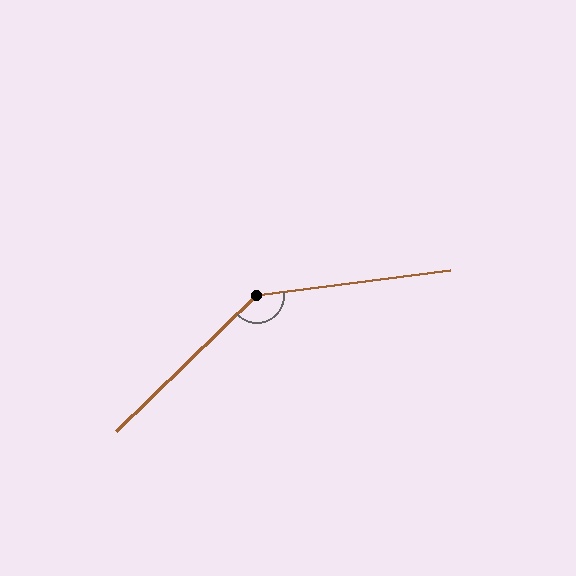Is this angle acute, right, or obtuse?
It is obtuse.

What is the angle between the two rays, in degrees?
Approximately 143 degrees.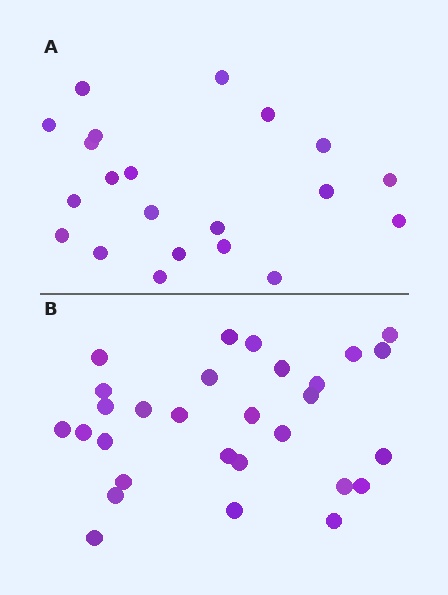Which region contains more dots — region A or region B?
Region B (the bottom region) has more dots.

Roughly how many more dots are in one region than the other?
Region B has roughly 8 or so more dots than region A.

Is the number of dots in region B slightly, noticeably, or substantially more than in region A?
Region B has noticeably more, but not dramatically so. The ratio is roughly 1.4 to 1.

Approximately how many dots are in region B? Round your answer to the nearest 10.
About 30 dots. (The exact count is 29, which rounds to 30.)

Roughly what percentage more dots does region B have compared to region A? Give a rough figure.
About 40% more.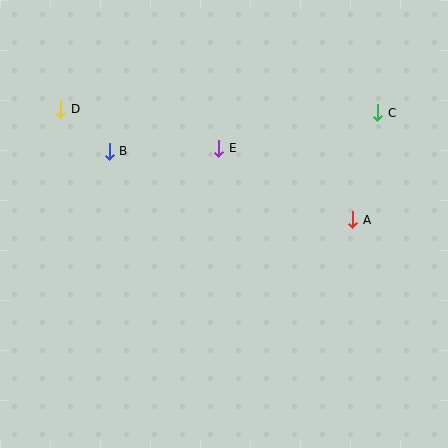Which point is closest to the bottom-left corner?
Point B is closest to the bottom-left corner.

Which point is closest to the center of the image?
Point E at (219, 148) is closest to the center.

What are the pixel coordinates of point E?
Point E is at (219, 148).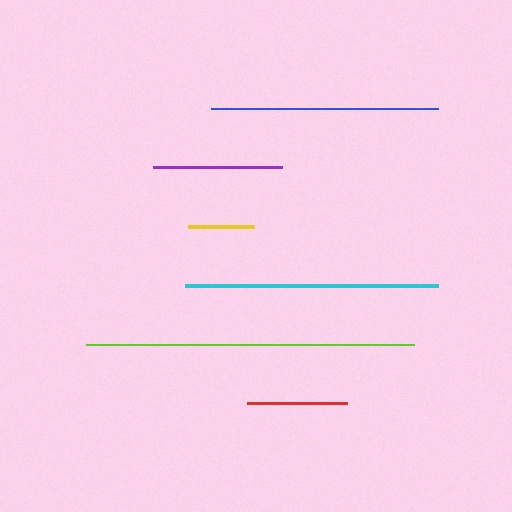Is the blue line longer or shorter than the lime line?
The lime line is longer than the blue line.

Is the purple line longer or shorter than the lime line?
The lime line is longer than the purple line.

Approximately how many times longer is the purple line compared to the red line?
The purple line is approximately 1.3 times the length of the red line.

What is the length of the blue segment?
The blue segment is approximately 228 pixels long.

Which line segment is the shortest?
The yellow line is the shortest at approximately 67 pixels.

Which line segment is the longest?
The lime line is the longest at approximately 328 pixels.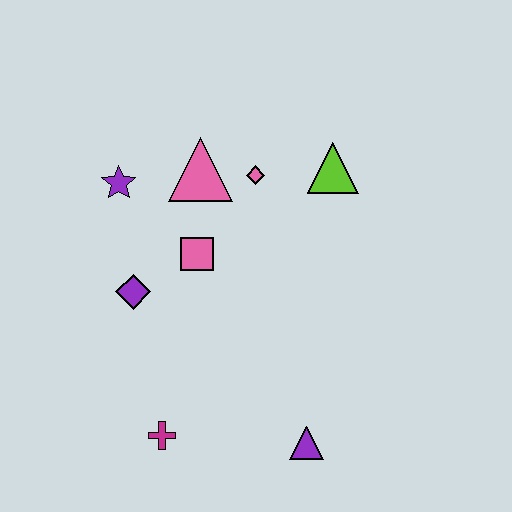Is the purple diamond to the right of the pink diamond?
No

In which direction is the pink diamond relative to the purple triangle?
The pink diamond is above the purple triangle.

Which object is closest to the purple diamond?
The pink square is closest to the purple diamond.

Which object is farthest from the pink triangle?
The purple triangle is farthest from the pink triangle.